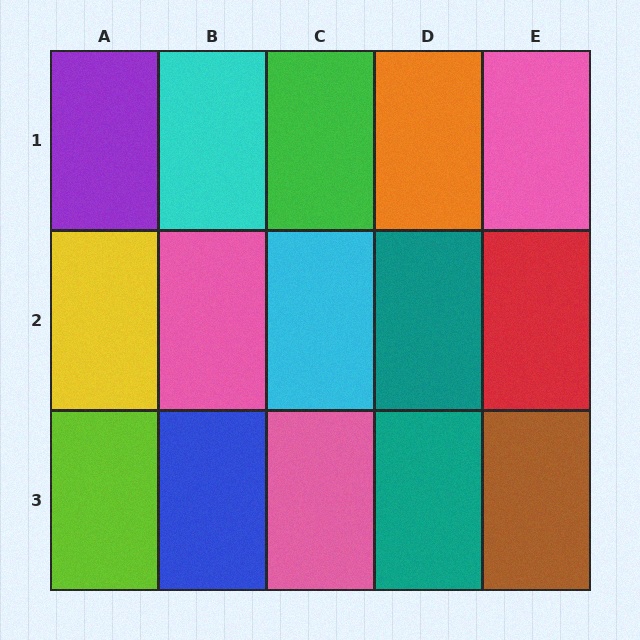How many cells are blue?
1 cell is blue.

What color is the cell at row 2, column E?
Red.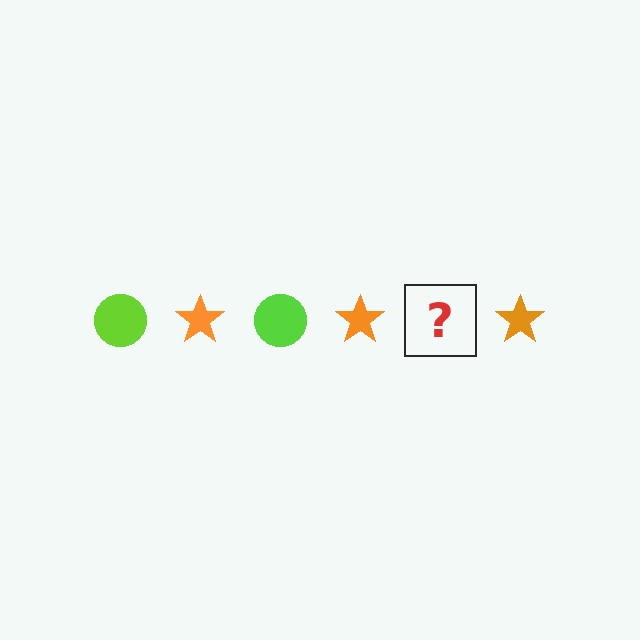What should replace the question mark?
The question mark should be replaced with a lime circle.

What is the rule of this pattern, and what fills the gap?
The rule is that the pattern alternates between lime circle and orange star. The gap should be filled with a lime circle.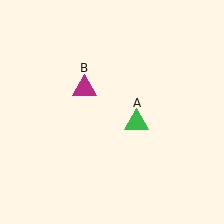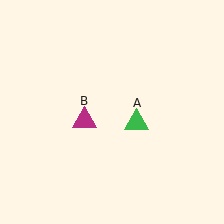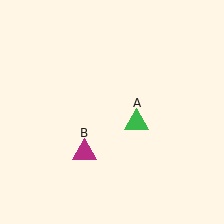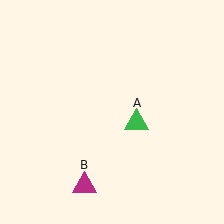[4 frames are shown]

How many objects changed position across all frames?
1 object changed position: magenta triangle (object B).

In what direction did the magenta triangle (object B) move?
The magenta triangle (object B) moved down.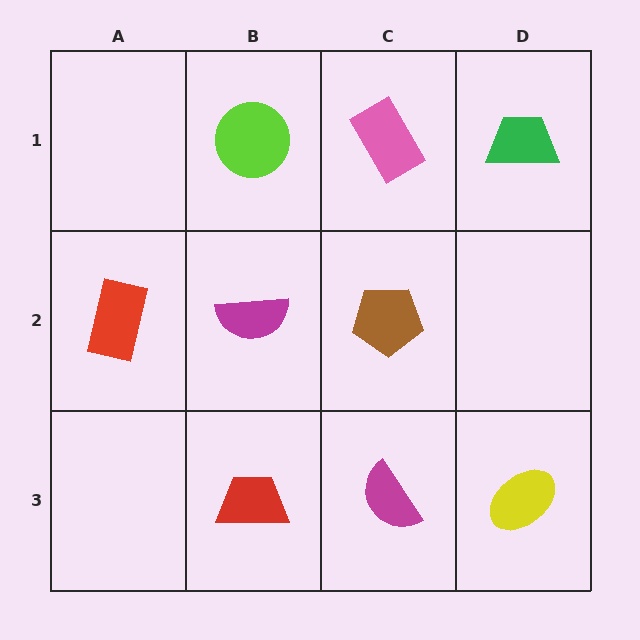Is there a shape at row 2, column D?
No, that cell is empty.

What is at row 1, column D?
A green trapezoid.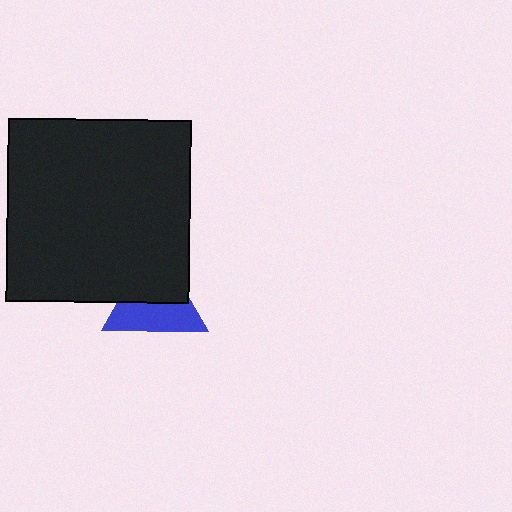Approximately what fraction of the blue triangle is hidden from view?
Roughly 49% of the blue triangle is hidden behind the black square.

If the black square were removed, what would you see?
You would see the complete blue triangle.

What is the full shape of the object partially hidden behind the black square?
The partially hidden object is a blue triangle.